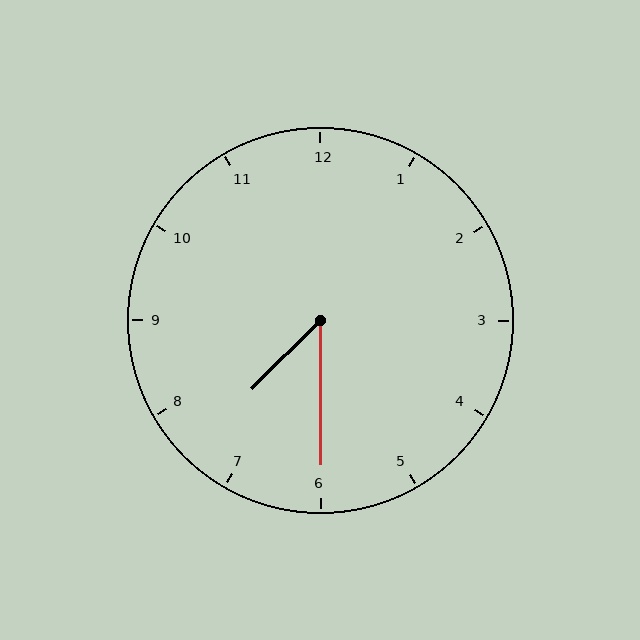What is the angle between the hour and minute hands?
Approximately 45 degrees.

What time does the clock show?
7:30.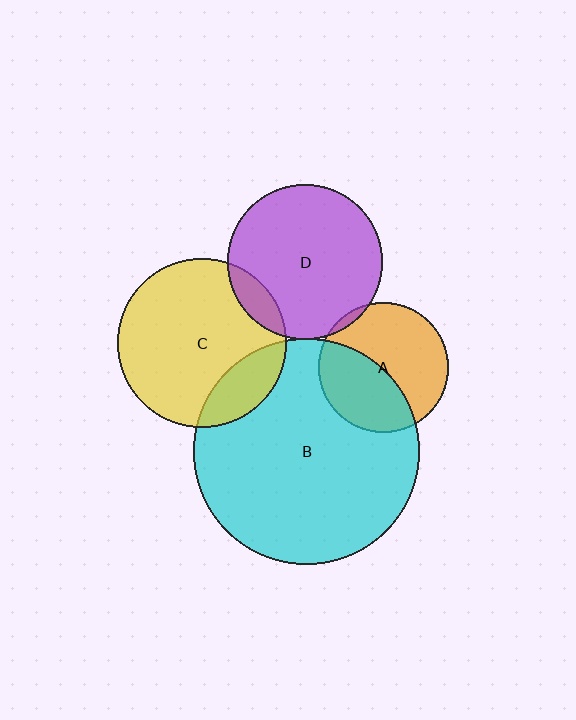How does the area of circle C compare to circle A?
Approximately 1.7 times.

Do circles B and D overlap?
Yes.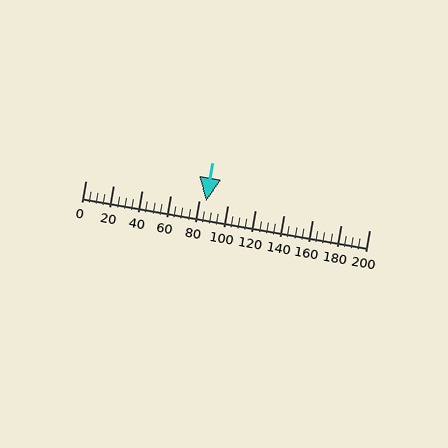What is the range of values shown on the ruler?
The ruler shows values from 0 to 200.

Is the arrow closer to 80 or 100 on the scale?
The arrow is closer to 80.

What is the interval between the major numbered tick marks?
The major tick marks are spaced 20 units apart.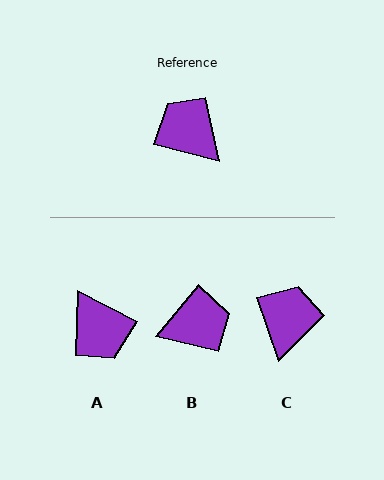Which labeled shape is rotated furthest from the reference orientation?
A, about 166 degrees away.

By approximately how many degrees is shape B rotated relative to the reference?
Approximately 115 degrees clockwise.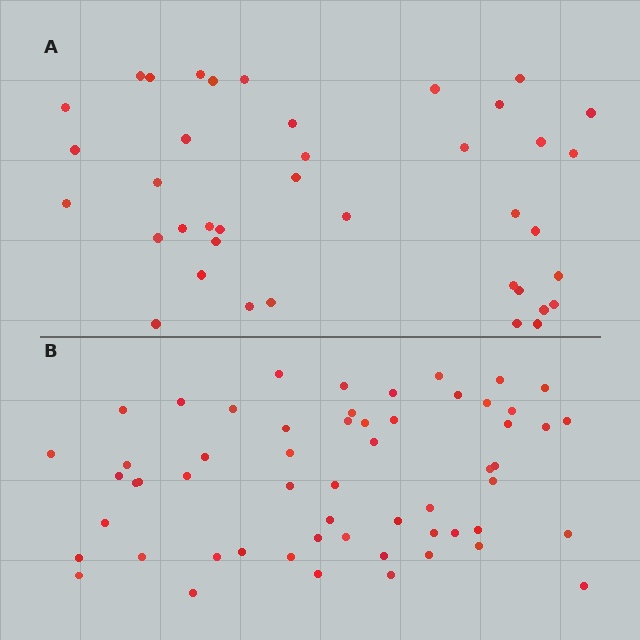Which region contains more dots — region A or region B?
Region B (the bottom region) has more dots.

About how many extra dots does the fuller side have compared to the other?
Region B has approximately 20 more dots than region A.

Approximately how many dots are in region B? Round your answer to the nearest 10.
About 60 dots. (The exact count is 57, which rounds to 60.)